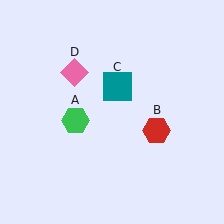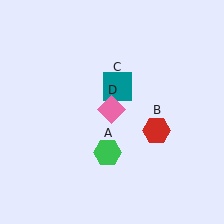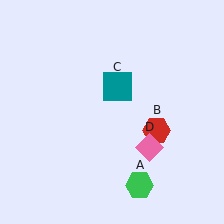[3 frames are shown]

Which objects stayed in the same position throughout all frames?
Red hexagon (object B) and teal square (object C) remained stationary.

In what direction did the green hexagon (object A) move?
The green hexagon (object A) moved down and to the right.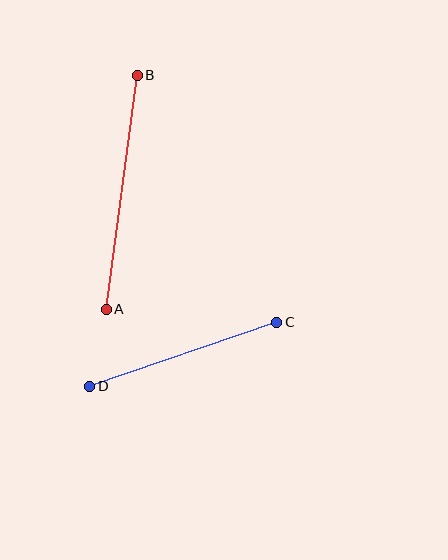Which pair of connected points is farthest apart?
Points A and B are farthest apart.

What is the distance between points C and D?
The distance is approximately 197 pixels.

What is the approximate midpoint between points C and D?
The midpoint is at approximately (183, 354) pixels.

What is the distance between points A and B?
The distance is approximately 236 pixels.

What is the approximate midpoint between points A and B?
The midpoint is at approximately (122, 192) pixels.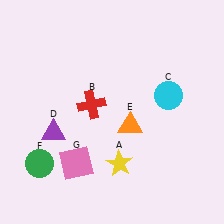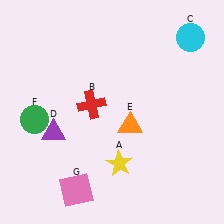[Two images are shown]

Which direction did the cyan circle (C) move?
The cyan circle (C) moved up.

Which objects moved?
The objects that moved are: the cyan circle (C), the green circle (F), the pink square (G).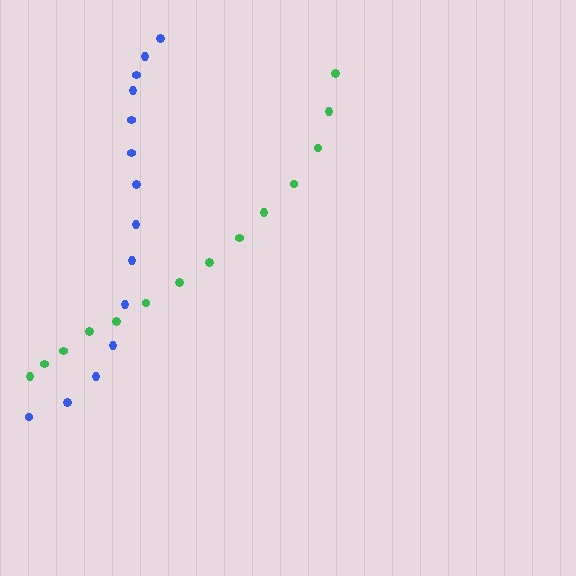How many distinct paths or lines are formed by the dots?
There are 2 distinct paths.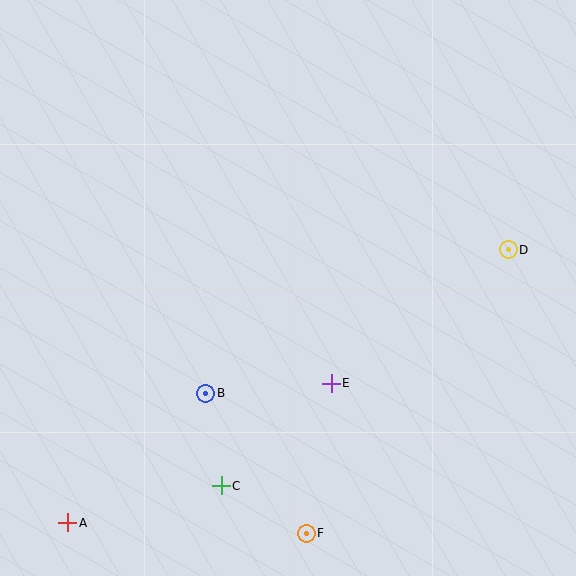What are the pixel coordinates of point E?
Point E is at (331, 383).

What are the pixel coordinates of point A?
Point A is at (68, 523).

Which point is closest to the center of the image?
Point E at (331, 383) is closest to the center.